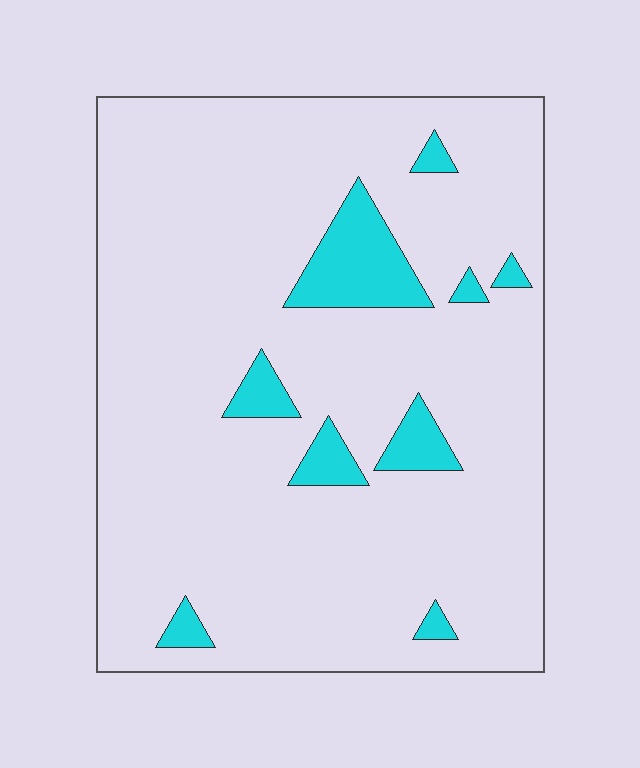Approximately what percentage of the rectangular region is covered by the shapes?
Approximately 10%.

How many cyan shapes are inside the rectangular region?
9.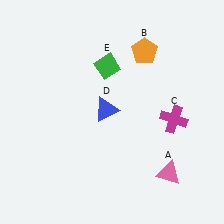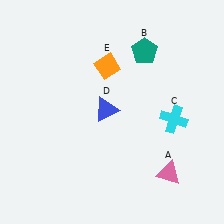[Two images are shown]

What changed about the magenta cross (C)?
In Image 1, C is magenta. In Image 2, it changed to cyan.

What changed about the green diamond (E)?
In Image 1, E is green. In Image 2, it changed to orange.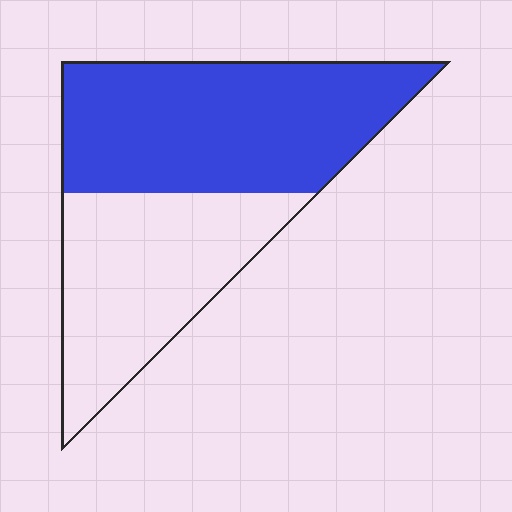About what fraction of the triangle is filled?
About three fifths (3/5).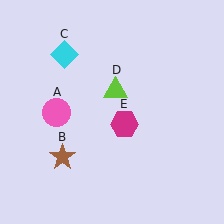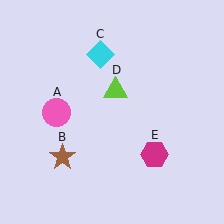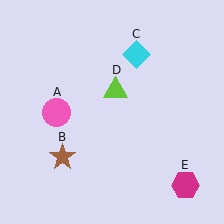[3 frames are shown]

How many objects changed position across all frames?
2 objects changed position: cyan diamond (object C), magenta hexagon (object E).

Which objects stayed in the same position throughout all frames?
Pink circle (object A) and brown star (object B) and lime triangle (object D) remained stationary.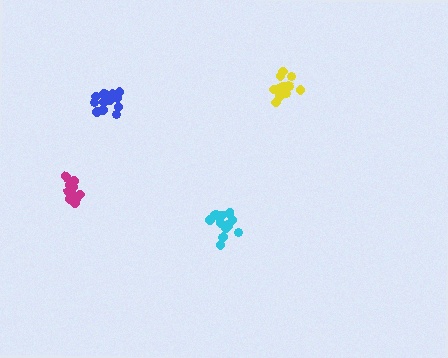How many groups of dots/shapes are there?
There are 4 groups.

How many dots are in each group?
Group 1: 14 dots, Group 2: 14 dots, Group 3: 15 dots, Group 4: 11 dots (54 total).